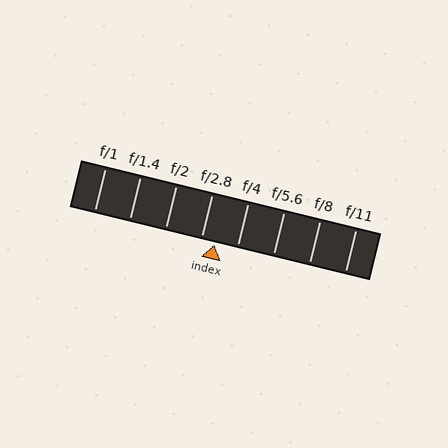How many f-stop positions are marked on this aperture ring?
There are 8 f-stop positions marked.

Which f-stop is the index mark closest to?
The index mark is closest to f/2.8.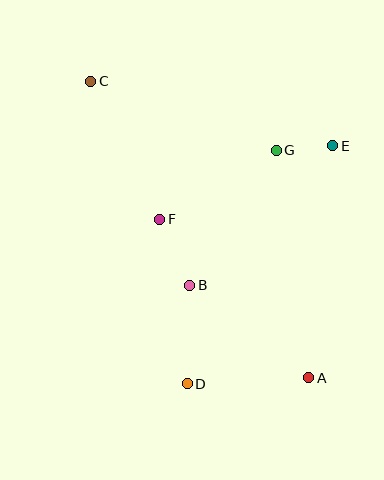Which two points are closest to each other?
Points E and G are closest to each other.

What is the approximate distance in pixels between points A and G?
The distance between A and G is approximately 230 pixels.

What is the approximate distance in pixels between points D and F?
The distance between D and F is approximately 167 pixels.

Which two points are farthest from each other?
Points A and C are farthest from each other.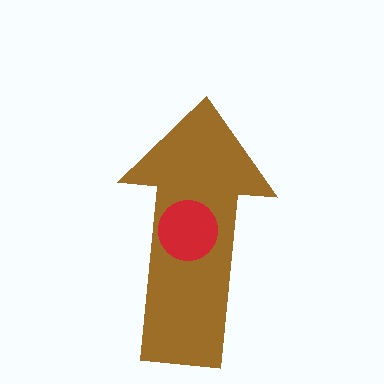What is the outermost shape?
The brown arrow.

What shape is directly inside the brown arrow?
The red circle.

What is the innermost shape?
The red circle.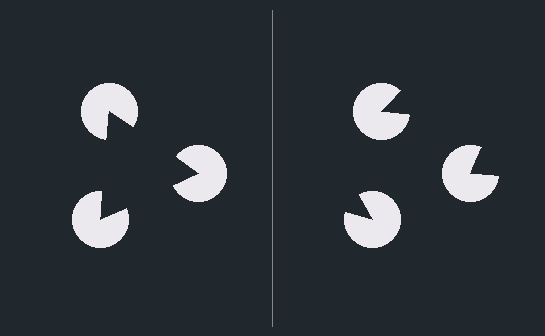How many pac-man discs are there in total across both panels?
6 — 3 on each side.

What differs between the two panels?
The pac-man discs are positioned identically on both sides; only the wedge orientations differ. On the left they align to a triangle; on the right they are misaligned.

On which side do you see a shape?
An illusory triangle appears on the left side. On the right side the wedge cuts are rotated, so no coherent shape forms.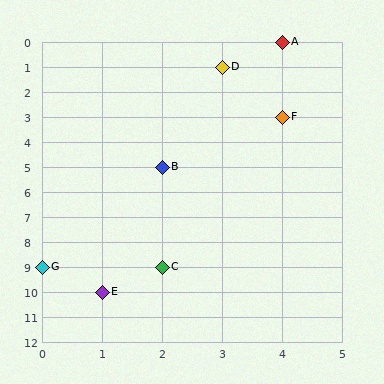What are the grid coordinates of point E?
Point E is at grid coordinates (1, 10).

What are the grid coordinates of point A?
Point A is at grid coordinates (4, 0).